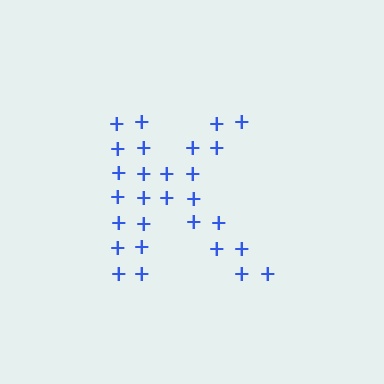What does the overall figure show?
The overall figure shows the letter K.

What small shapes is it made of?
It is made of small plus signs.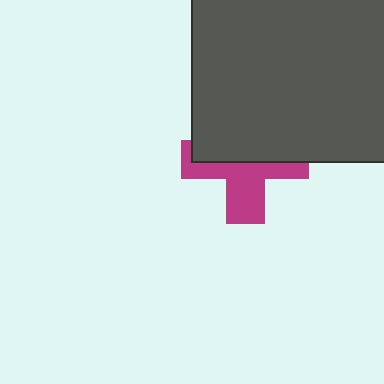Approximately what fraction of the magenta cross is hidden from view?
Roughly 53% of the magenta cross is hidden behind the dark gray rectangle.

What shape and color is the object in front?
The object in front is a dark gray rectangle.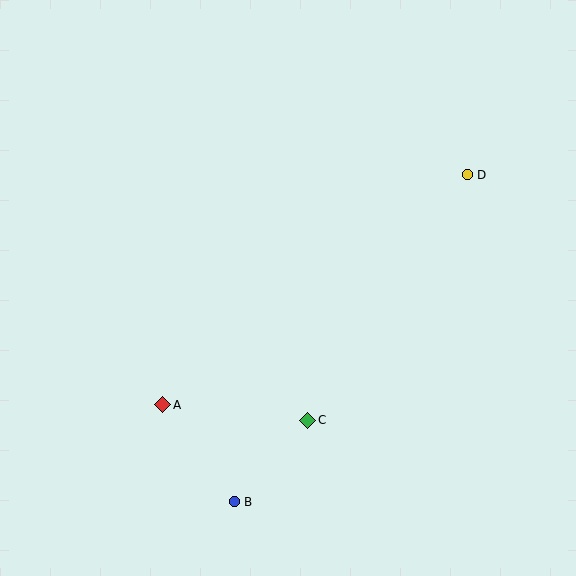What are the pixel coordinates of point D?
Point D is at (467, 175).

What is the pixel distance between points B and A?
The distance between B and A is 120 pixels.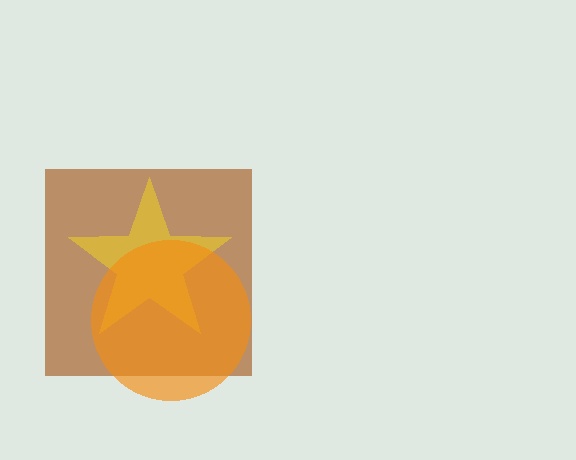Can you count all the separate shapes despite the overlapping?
Yes, there are 3 separate shapes.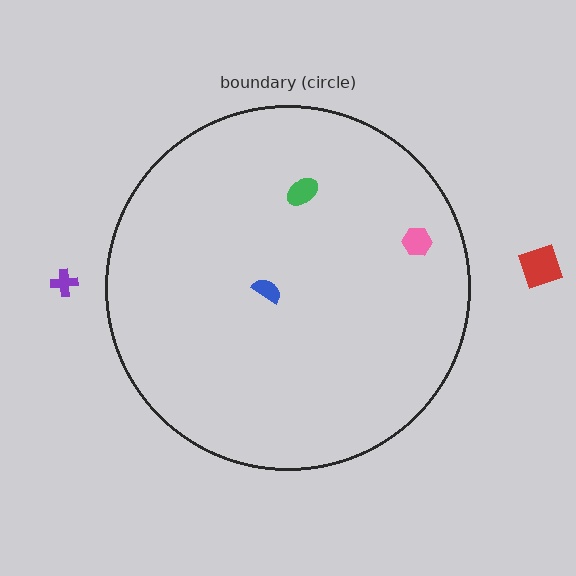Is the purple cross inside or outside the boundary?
Outside.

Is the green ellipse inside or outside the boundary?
Inside.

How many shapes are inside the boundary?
3 inside, 2 outside.